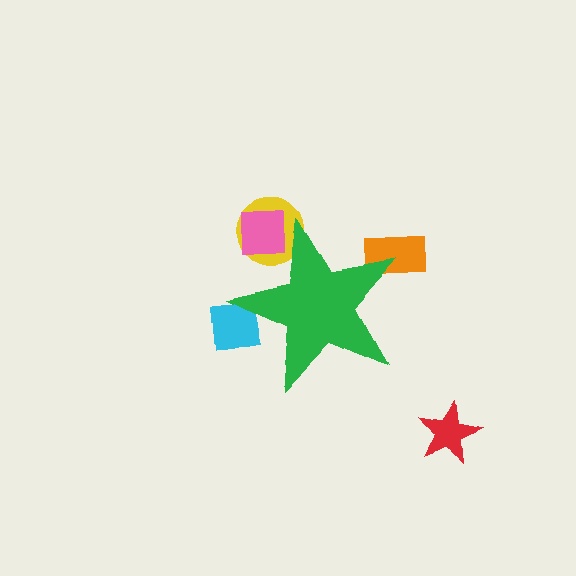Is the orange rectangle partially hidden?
Yes, the orange rectangle is partially hidden behind the green star.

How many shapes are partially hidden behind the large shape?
4 shapes are partially hidden.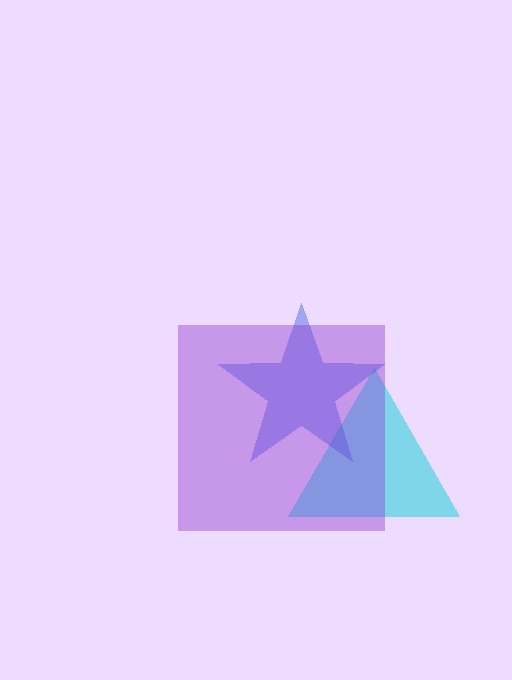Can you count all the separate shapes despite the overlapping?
Yes, there are 3 separate shapes.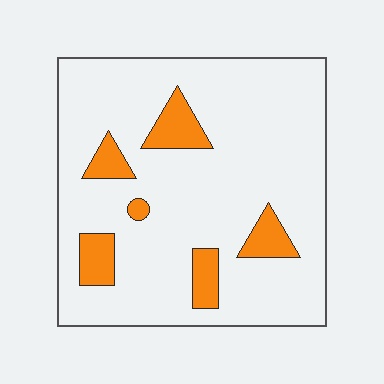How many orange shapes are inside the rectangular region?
6.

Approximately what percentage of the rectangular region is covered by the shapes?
Approximately 15%.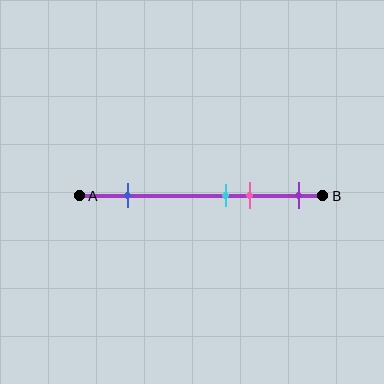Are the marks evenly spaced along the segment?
No, the marks are not evenly spaced.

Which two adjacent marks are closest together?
The cyan and pink marks are the closest adjacent pair.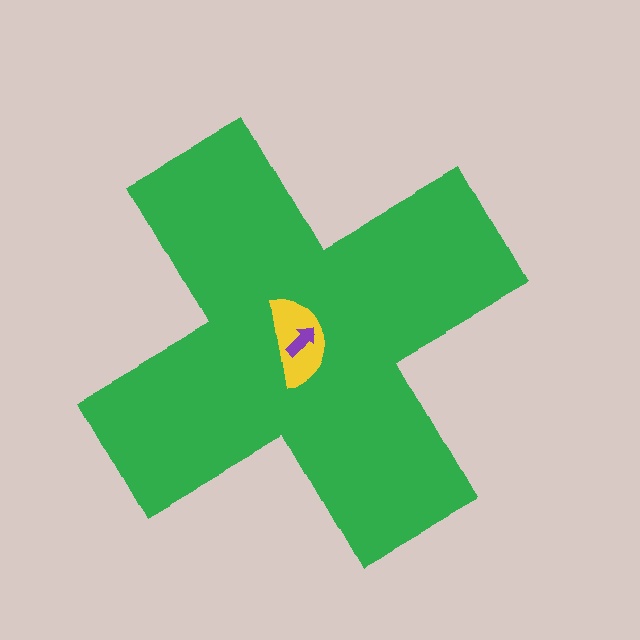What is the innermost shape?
The purple arrow.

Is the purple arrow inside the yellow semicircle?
Yes.